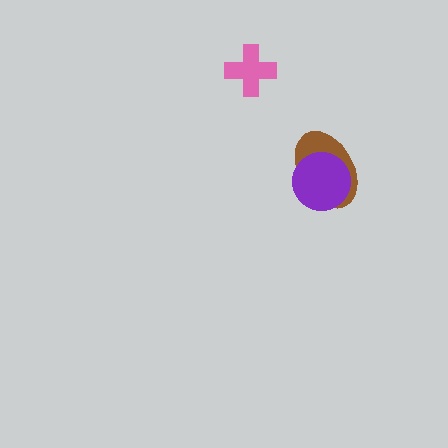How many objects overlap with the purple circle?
1 object overlaps with the purple circle.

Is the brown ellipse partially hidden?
Yes, it is partially covered by another shape.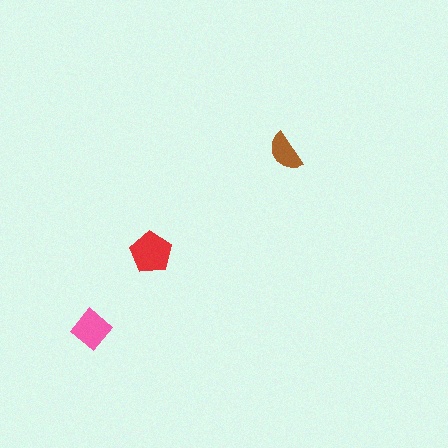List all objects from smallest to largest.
The brown semicircle, the pink diamond, the red pentagon.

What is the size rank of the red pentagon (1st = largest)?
1st.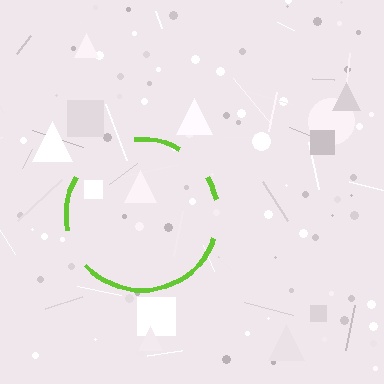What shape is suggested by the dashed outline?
The dashed outline suggests a circle.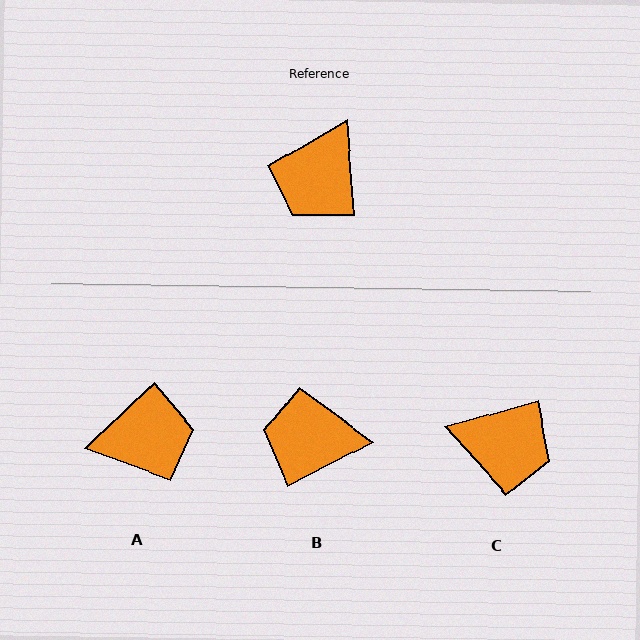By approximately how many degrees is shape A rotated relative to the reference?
Approximately 129 degrees counter-clockwise.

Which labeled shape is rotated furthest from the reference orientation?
A, about 129 degrees away.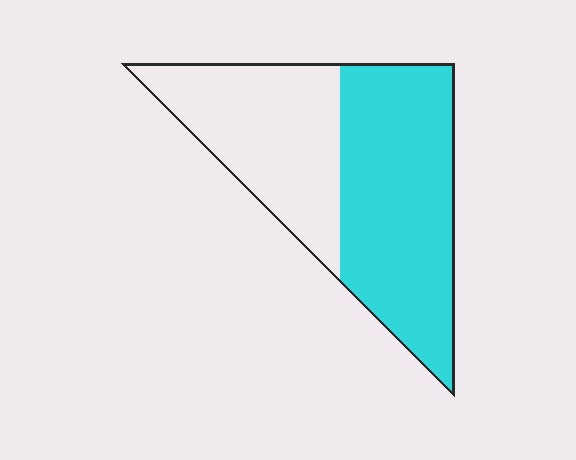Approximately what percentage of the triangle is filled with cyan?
Approximately 55%.